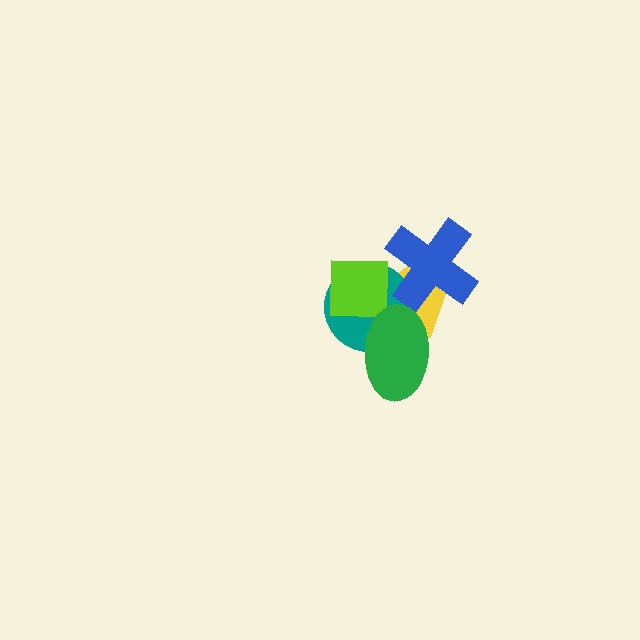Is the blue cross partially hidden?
Yes, it is partially covered by another shape.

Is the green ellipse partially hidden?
No, no other shape covers it.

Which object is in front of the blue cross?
The lime square is in front of the blue cross.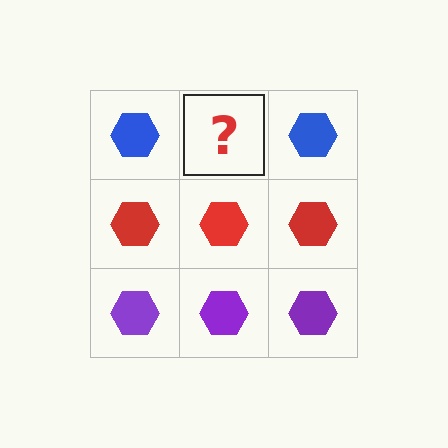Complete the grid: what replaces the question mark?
The question mark should be replaced with a blue hexagon.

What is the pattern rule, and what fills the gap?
The rule is that each row has a consistent color. The gap should be filled with a blue hexagon.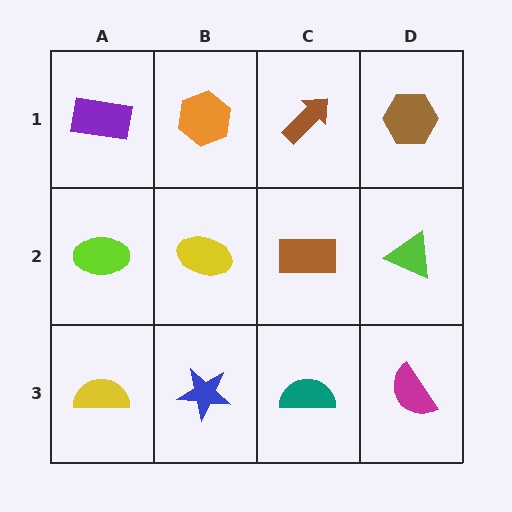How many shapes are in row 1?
4 shapes.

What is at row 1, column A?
A purple rectangle.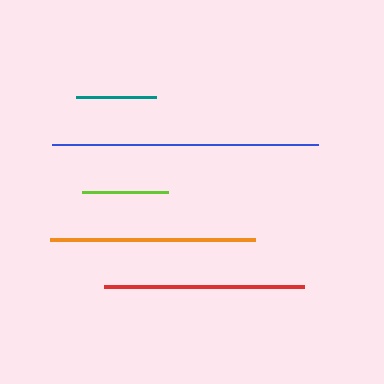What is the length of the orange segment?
The orange segment is approximately 205 pixels long.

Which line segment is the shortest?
The teal line is the shortest at approximately 81 pixels.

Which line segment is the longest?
The blue line is the longest at approximately 266 pixels.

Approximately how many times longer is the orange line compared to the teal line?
The orange line is approximately 2.5 times the length of the teal line.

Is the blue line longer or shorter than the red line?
The blue line is longer than the red line.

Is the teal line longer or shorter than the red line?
The red line is longer than the teal line.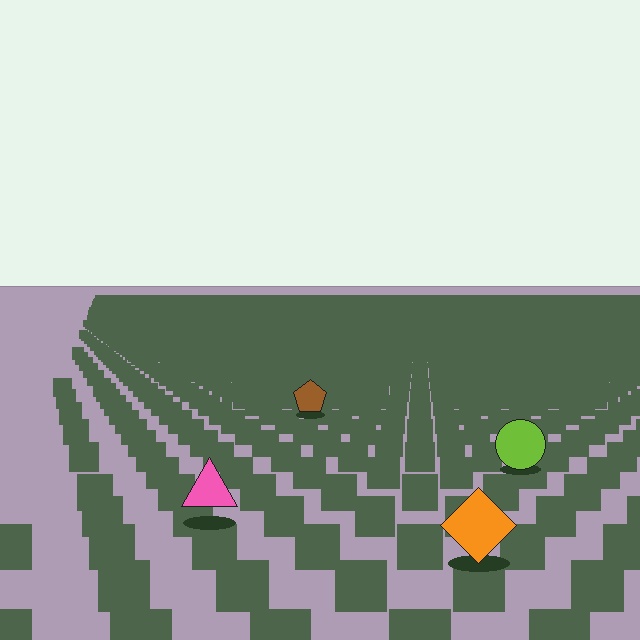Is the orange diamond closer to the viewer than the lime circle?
Yes. The orange diamond is closer — you can tell from the texture gradient: the ground texture is coarser near it.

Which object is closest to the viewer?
The orange diamond is closest. The texture marks near it are larger and more spread out.